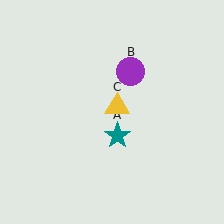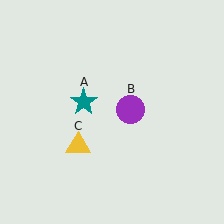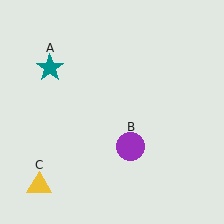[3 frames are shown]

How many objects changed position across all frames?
3 objects changed position: teal star (object A), purple circle (object B), yellow triangle (object C).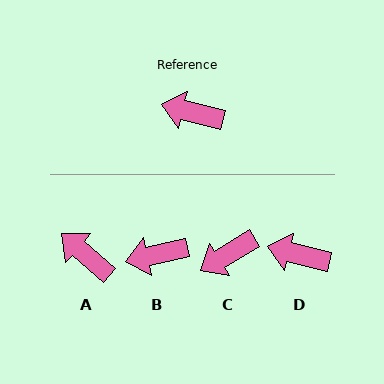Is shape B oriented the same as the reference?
No, it is off by about 26 degrees.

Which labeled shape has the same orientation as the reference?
D.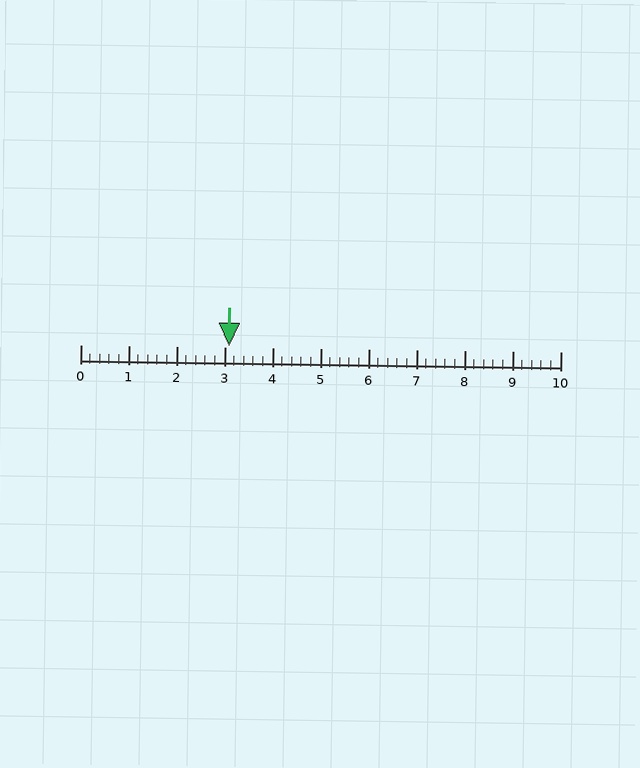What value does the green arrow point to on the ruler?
The green arrow points to approximately 3.1.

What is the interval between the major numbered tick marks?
The major tick marks are spaced 1 units apart.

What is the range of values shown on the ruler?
The ruler shows values from 0 to 10.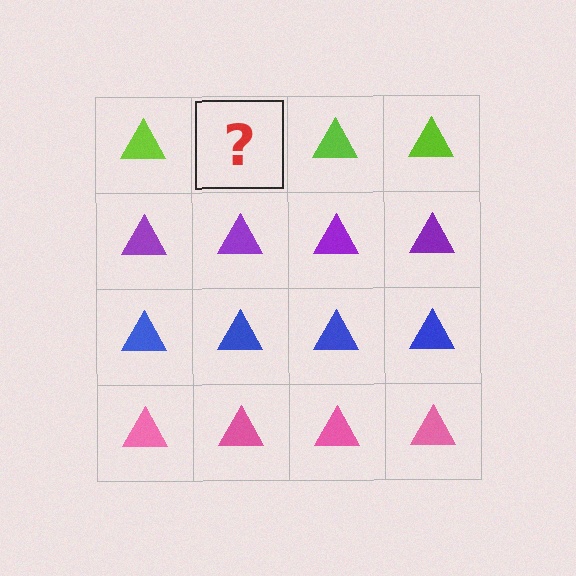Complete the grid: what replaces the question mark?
The question mark should be replaced with a lime triangle.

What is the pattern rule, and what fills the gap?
The rule is that each row has a consistent color. The gap should be filled with a lime triangle.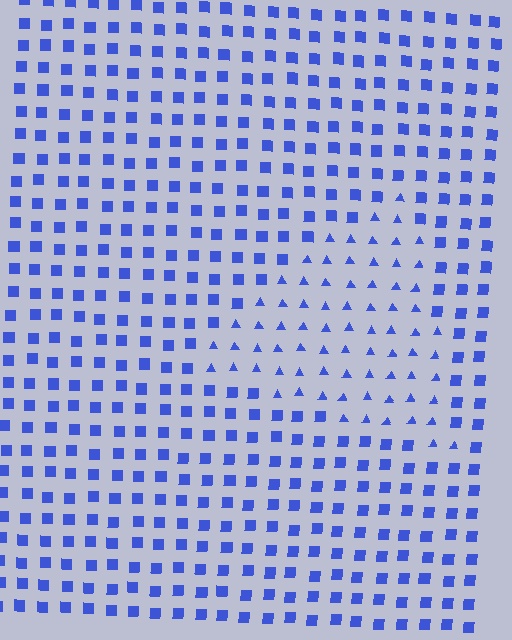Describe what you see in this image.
The image is filled with small blue elements arranged in a uniform grid. A triangle-shaped region contains triangles, while the surrounding area contains squares. The boundary is defined purely by the change in element shape.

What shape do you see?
I see a triangle.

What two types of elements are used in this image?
The image uses triangles inside the triangle region and squares outside it.